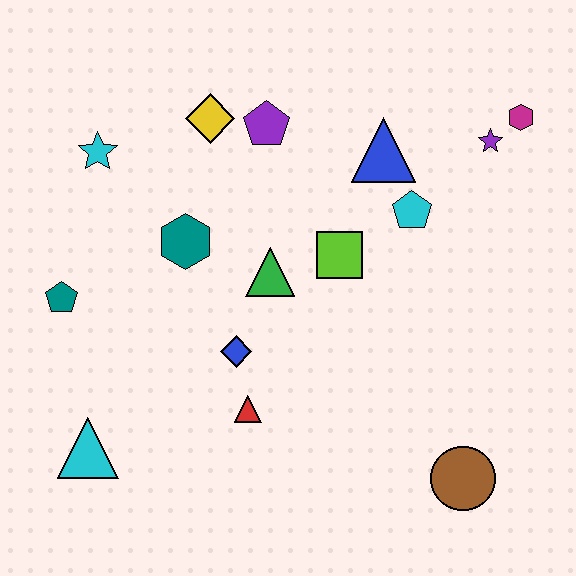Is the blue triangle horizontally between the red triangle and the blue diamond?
No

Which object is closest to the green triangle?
The lime square is closest to the green triangle.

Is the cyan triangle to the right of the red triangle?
No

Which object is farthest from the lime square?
The cyan triangle is farthest from the lime square.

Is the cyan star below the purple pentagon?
Yes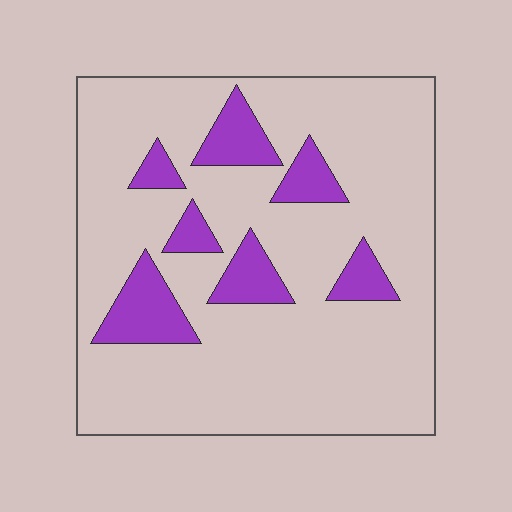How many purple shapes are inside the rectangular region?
7.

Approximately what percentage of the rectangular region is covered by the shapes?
Approximately 15%.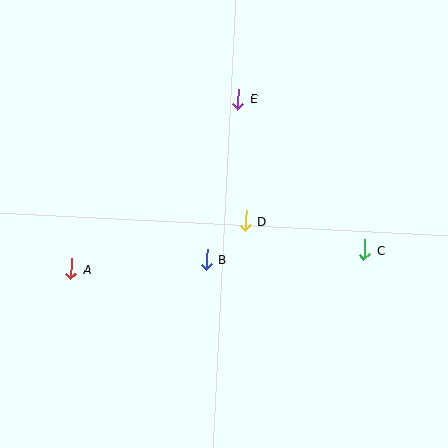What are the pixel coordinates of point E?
Point E is at (238, 99).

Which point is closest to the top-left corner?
Point E is closest to the top-left corner.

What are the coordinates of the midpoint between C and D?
The midpoint between C and D is at (305, 235).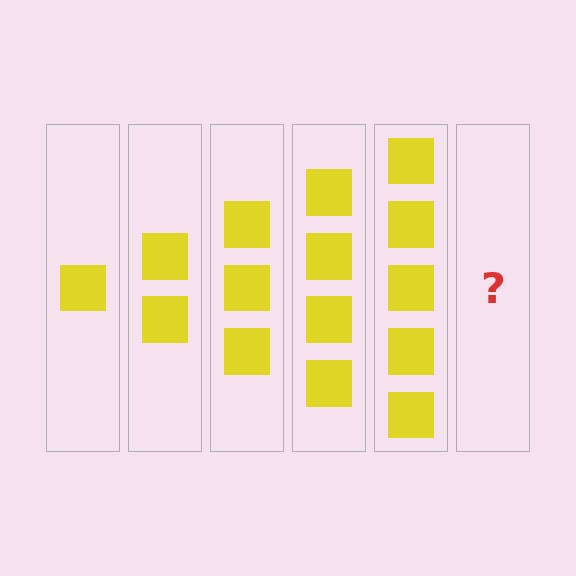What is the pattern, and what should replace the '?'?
The pattern is that each step adds one more square. The '?' should be 6 squares.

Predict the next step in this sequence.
The next step is 6 squares.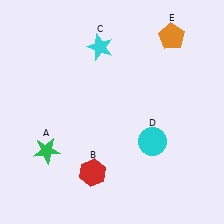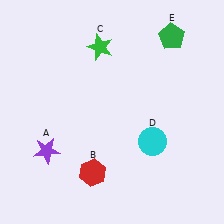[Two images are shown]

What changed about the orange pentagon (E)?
In Image 1, E is orange. In Image 2, it changed to green.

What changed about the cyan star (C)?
In Image 1, C is cyan. In Image 2, it changed to green.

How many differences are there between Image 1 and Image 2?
There are 3 differences between the two images.